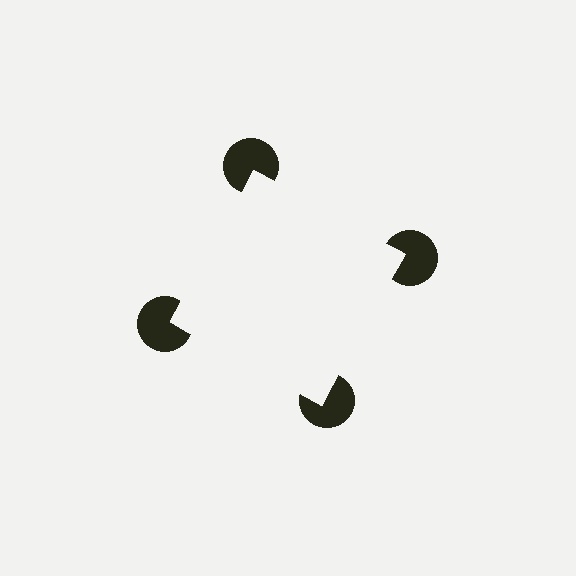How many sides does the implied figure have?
4 sides.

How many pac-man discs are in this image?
There are 4 — one at each vertex of the illusory square.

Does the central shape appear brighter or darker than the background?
It typically appears slightly brighter than the background, even though no actual brightness change is drawn.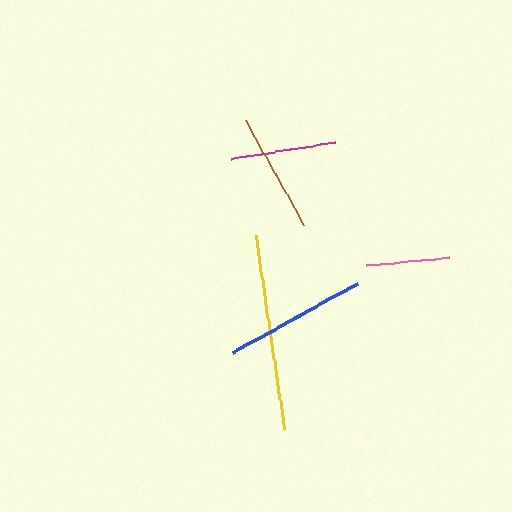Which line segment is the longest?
The yellow line is the longest at approximately 197 pixels.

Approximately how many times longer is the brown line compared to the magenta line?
The brown line is approximately 1.1 times the length of the magenta line.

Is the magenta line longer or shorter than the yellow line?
The yellow line is longer than the magenta line.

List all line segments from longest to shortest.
From longest to shortest: yellow, blue, brown, magenta, pink.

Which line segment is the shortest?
The pink line is the shortest at approximately 83 pixels.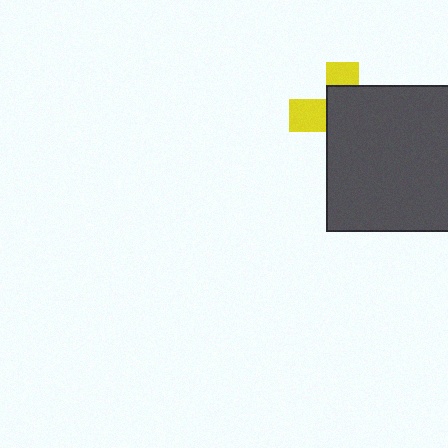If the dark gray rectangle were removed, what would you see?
You would see the complete yellow cross.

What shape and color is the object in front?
The object in front is a dark gray rectangle.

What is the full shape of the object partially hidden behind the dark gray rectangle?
The partially hidden object is a yellow cross.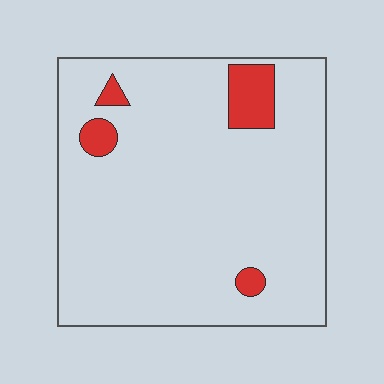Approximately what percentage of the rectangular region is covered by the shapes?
Approximately 10%.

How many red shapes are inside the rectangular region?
4.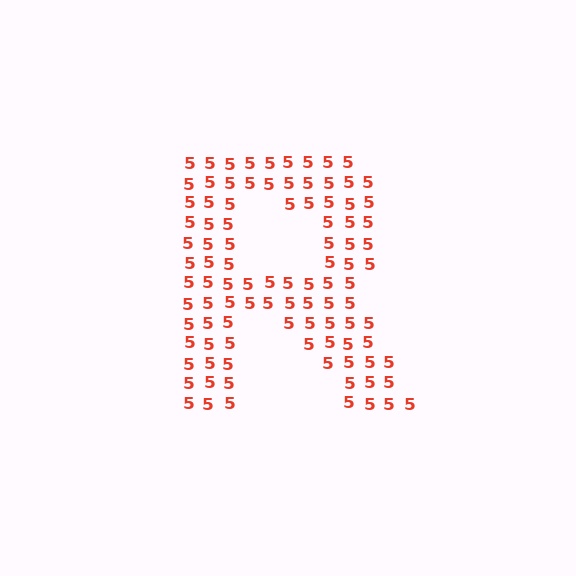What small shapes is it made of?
It is made of small digit 5's.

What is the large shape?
The large shape is the letter R.